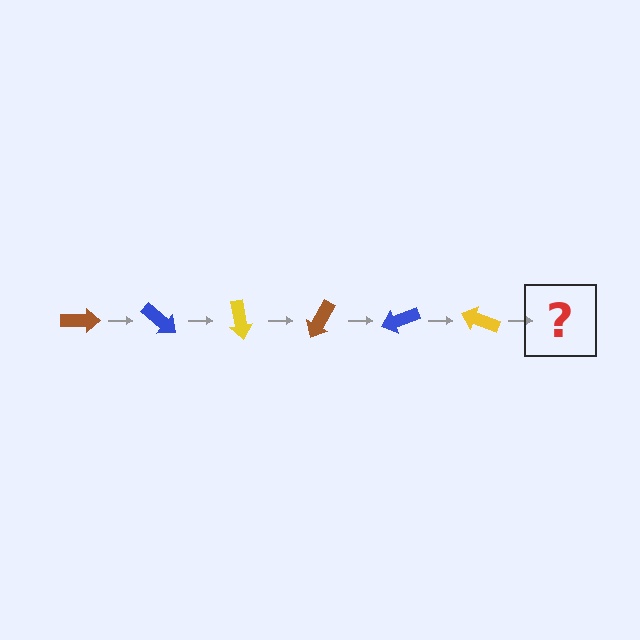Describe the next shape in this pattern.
It should be a brown arrow, rotated 240 degrees from the start.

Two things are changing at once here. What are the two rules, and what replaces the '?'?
The two rules are that it rotates 40 degrees each step and the color cycles through brown, blue, and yellow. The '?' should be a brown arrow, rotated 240 degrees from the start.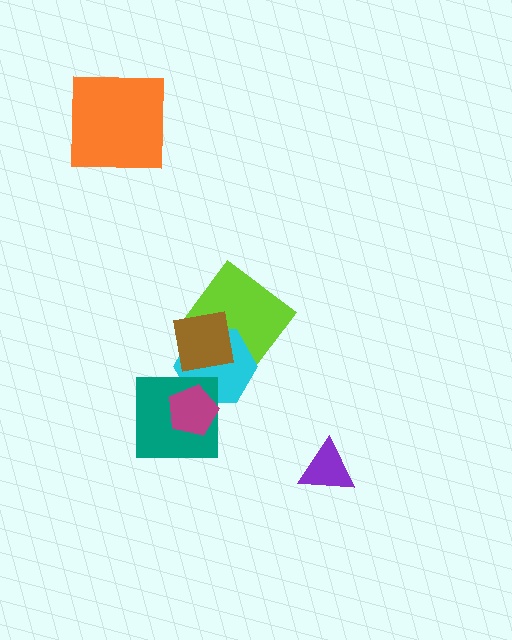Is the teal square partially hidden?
Yes, it is partially covered by another shape.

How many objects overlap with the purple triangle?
0 objects overlap with the purple triangle.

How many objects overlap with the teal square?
2 objects overlap with the teal square.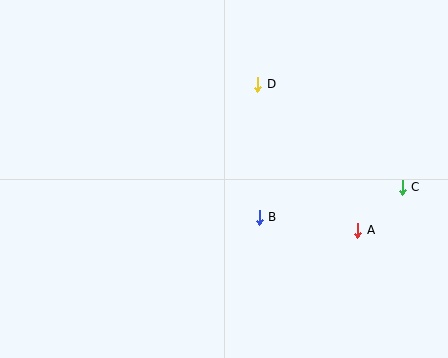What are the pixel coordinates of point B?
Point B is at (259, 218).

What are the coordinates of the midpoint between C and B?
The midpoint between C and B is at (331, 202).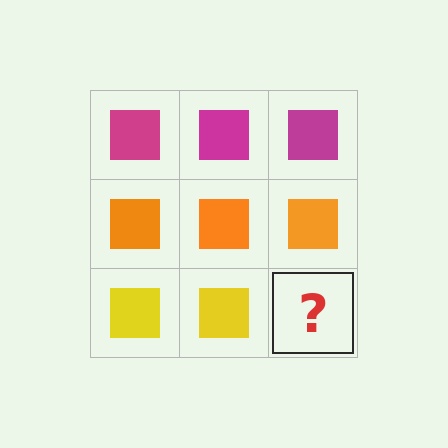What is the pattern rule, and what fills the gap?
The rule is that each row has a consistent color. The gap should be filled with a yellow square.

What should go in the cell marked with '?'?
The missing cell should contain a yellow square.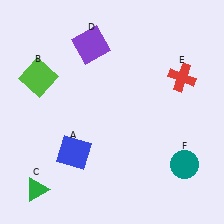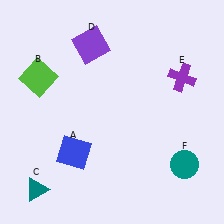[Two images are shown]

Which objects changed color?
C changed from green to teal. E changed from red to purple.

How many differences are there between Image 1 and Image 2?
There are 2 differences between the two images.